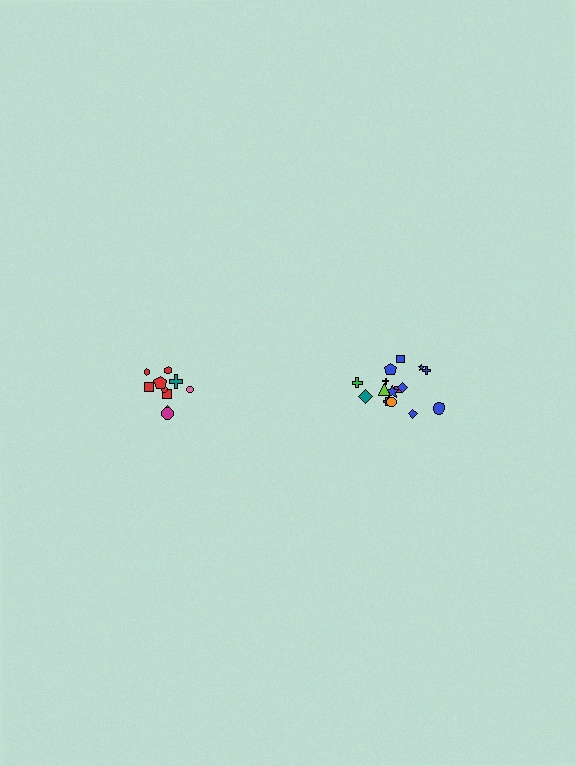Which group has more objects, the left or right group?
The right group.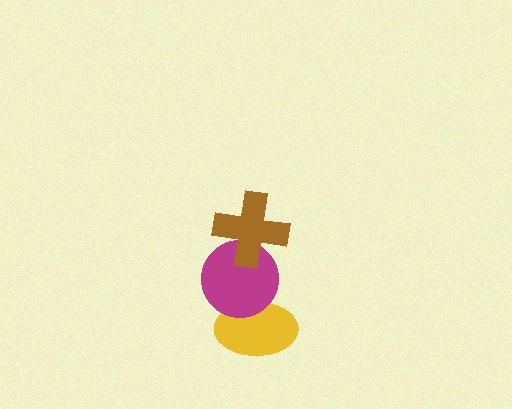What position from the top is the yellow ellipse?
The yellow ellipse is 3rd from the top.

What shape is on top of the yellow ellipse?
The magenta circle is on top of the yellow ellipse.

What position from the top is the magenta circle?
The magenta circle is 2nd from the top.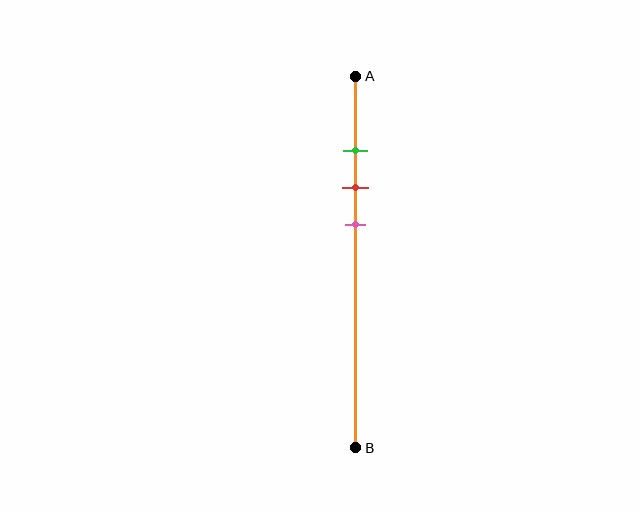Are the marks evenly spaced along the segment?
Yes, the marks are approximately evenly spaced.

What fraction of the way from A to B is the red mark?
The red mark is approximately 30% (0.3) of the way from A to B.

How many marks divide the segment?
There are 3 marks dividing the segment.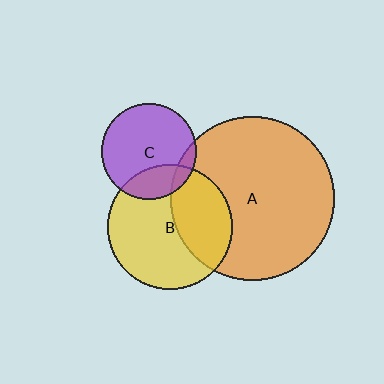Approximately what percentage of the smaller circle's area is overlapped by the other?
Approximately 35%.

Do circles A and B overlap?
Yes.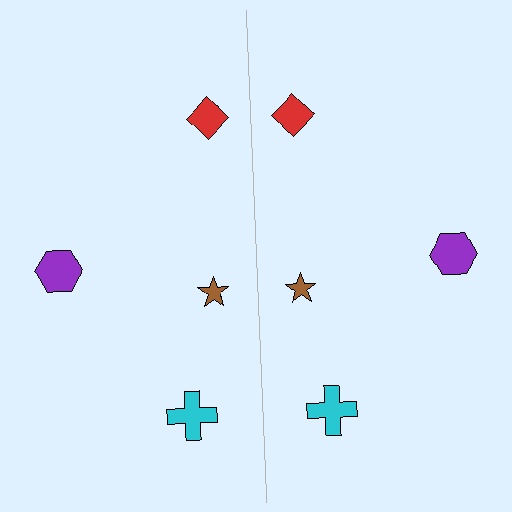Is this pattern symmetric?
Yes, this pattern has bilateral (reflection) symmetry.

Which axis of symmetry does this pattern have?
The pattern has a vertical axis of symmetry running through the center of the image.